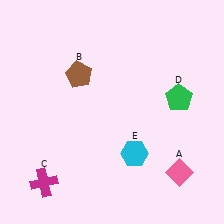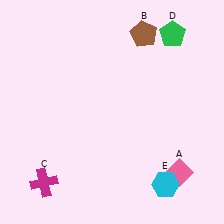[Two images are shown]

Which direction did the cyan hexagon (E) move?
The cyan hexagon (E) moved right.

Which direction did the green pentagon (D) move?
The green pentagon (D) moved up.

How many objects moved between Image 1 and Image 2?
3 objects moved between the two images.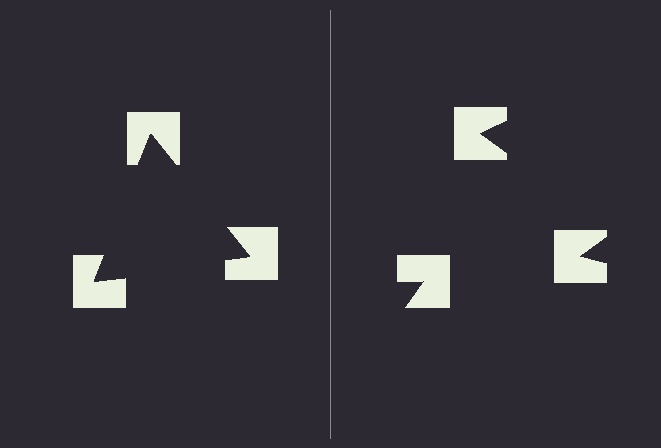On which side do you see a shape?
An illusory triangle appears on the left side. On the right side the wedge cuts are rotated, so no coherent shape forms.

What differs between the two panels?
The notched squares are positioned identically on both sides; only the wedge orientations differ. On the left they align to a triangle; on the right they are misaligned.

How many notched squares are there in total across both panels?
6 — 3 on each side.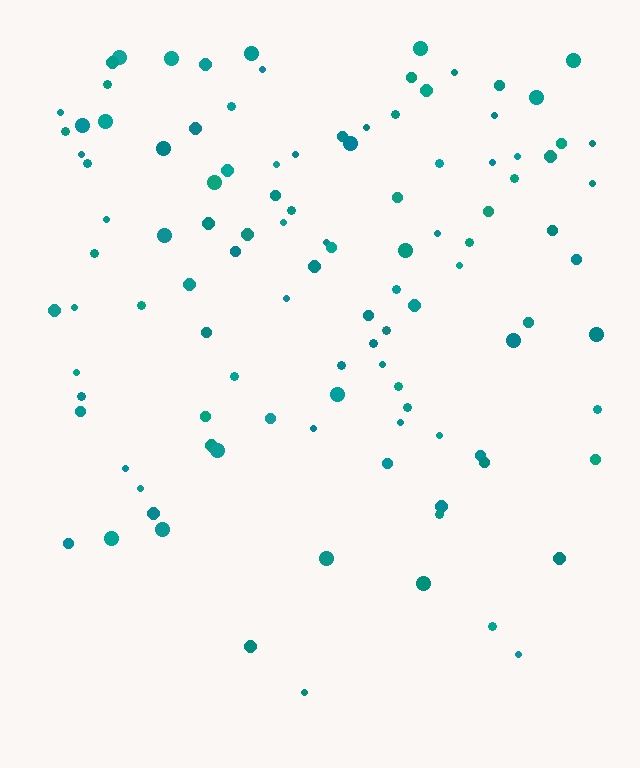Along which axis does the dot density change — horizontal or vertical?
Vertical.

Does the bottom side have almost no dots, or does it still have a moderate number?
Still a moderate number, just noticeably fewer than the top.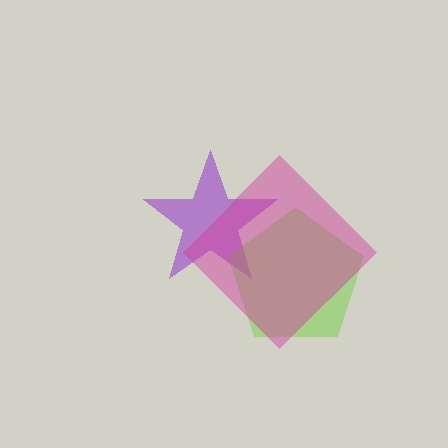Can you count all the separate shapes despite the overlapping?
Yes, there are 3 separate shapes.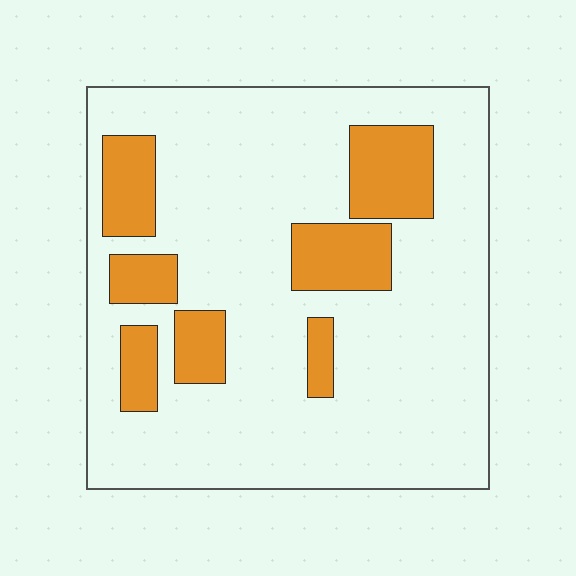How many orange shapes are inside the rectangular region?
7.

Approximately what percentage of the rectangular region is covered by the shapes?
Approximately 20%.